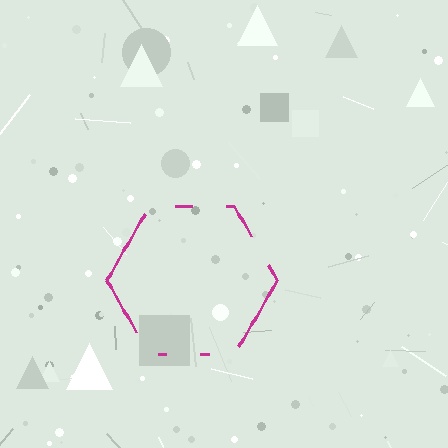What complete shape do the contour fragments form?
The contour fragments form a hexagon.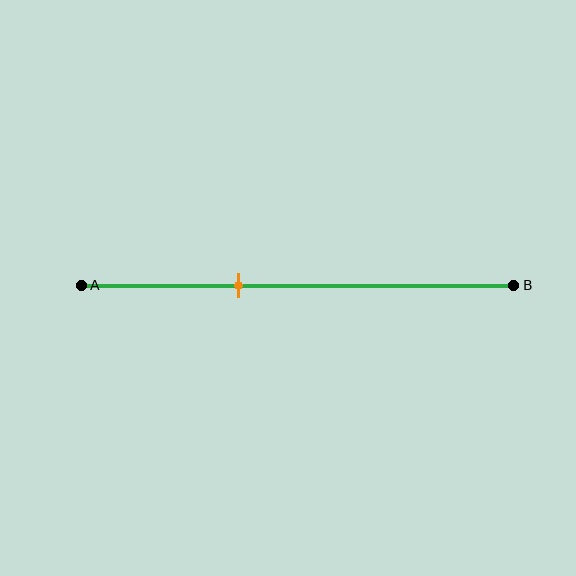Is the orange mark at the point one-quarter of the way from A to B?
No, the mark is at about 35% from A, not at the 25% one-quarter point.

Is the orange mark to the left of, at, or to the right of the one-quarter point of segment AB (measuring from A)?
The orange mark is to the right of the one-quarter point of segment AB.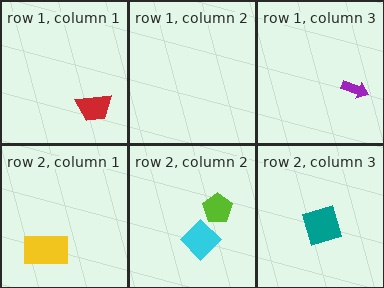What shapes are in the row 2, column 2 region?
The lime pentagon, the cyan diamond.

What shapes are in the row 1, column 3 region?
The purple arrow.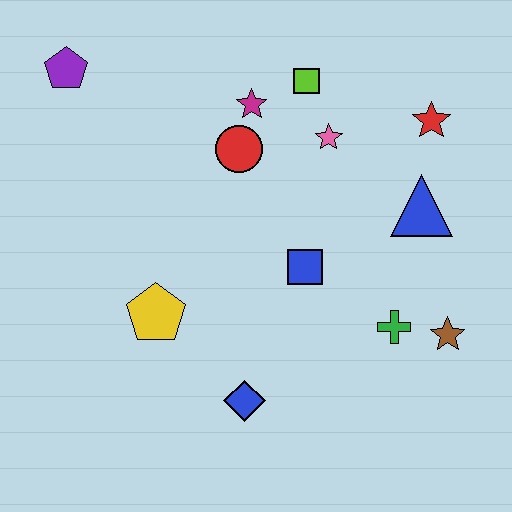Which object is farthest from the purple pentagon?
The brown star is farthest from the purple pentagon.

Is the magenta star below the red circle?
No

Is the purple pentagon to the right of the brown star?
No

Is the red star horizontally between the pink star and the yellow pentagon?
No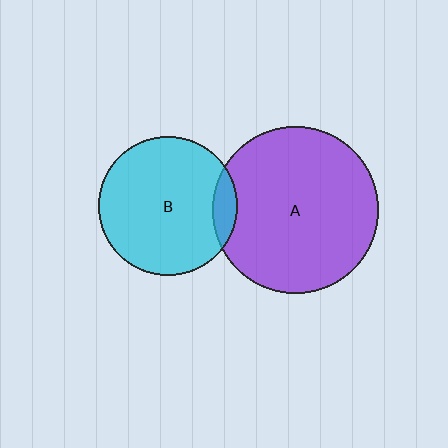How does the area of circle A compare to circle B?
Approximately 1.4 times.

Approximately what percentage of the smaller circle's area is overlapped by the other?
Approximately 10%.